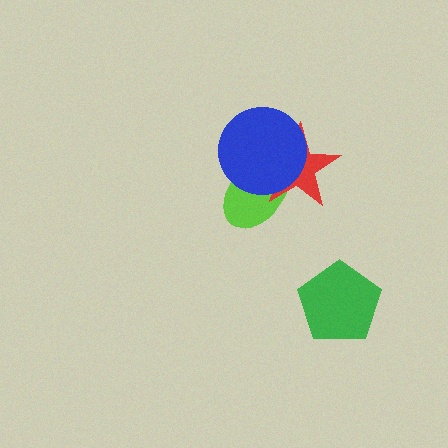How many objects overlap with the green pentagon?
0 objects overlap with the green pentagon.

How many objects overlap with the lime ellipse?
2 objects overlap with the lime ellipse.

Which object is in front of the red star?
The blue circle is in front of the red star.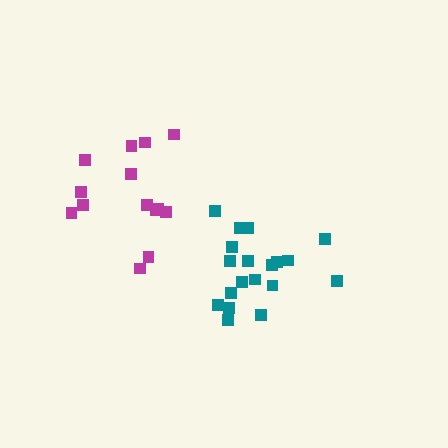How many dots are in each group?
Group 1: 14 dots, Group 2: 19 dots (33 total).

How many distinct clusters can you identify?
There are 2 distinct clusters.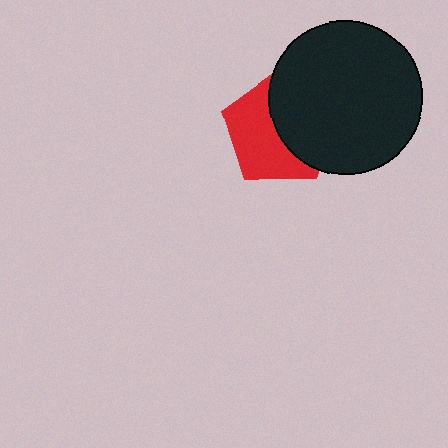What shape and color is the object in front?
The object in front is a black circle.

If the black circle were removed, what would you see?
You would see the complete red pentagon.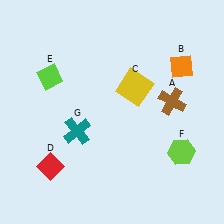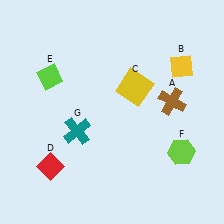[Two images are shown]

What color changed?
The diamond (B) changed from orange in Image 1 to yellow in Image 2.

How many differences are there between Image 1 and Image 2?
There is 1 difference between the two images.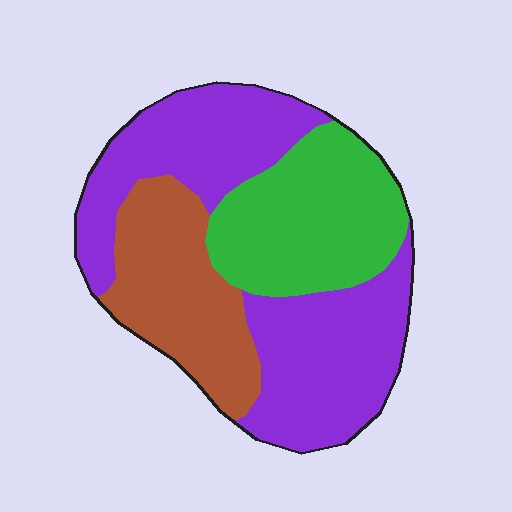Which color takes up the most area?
Purple, at roughly 50%.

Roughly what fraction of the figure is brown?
Brown covers 24% of the figure.